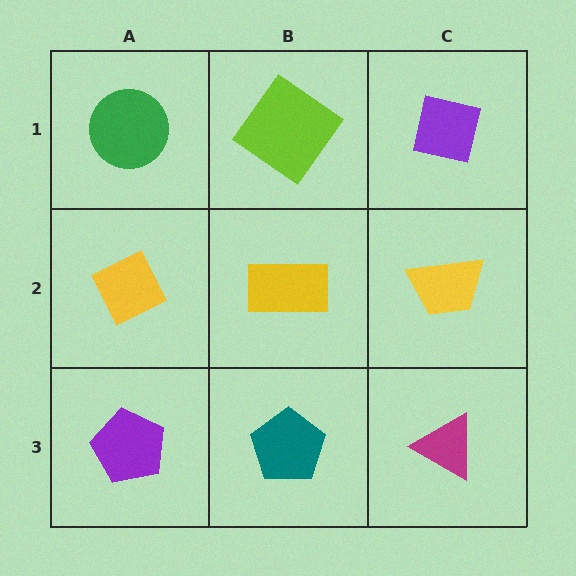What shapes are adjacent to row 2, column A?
A green circle (row 1, column A), a purple pentagon (row 3, column A), a yellow rectangle (row 2, column B).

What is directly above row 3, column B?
A yellow rectangle.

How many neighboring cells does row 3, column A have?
2.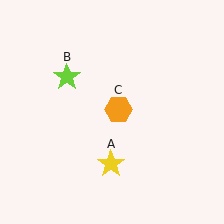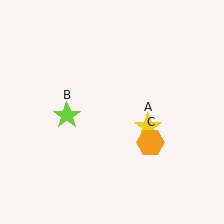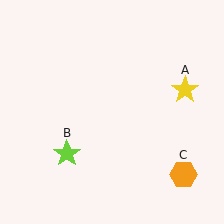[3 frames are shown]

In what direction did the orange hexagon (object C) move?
The orange hexagon (object C) moved down and to the right.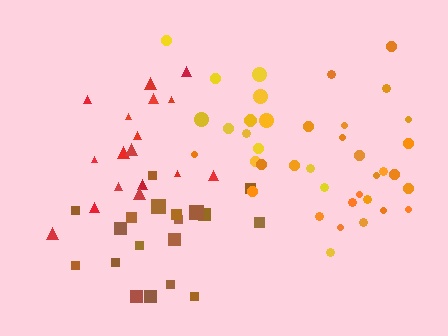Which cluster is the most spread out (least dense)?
Yellow.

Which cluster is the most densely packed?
Brown.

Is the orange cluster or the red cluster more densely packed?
Red.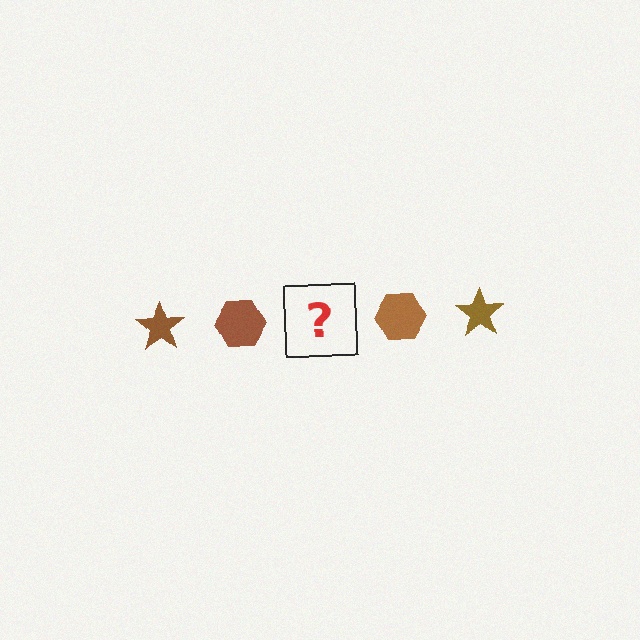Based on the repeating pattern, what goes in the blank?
The blank should be a brown star.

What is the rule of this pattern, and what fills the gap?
The rule is that the pattern cycles through star, hexagon shapes in brown. The gap should be filled with a brown star.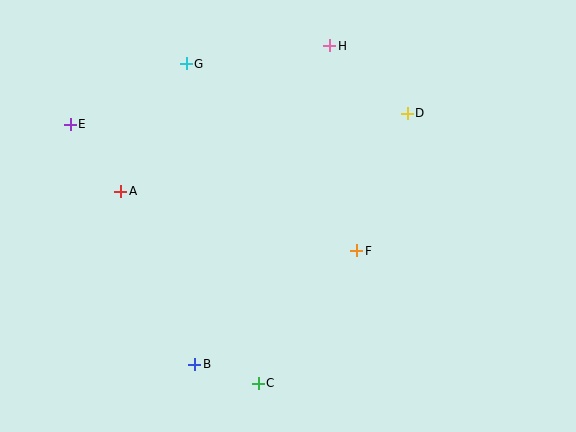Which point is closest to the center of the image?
Point F at (357, 251) is closest to the center.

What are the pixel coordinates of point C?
Point C is at (258, 383).